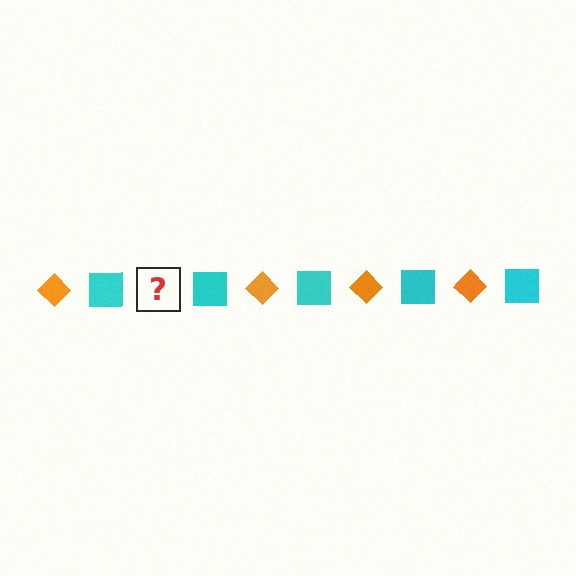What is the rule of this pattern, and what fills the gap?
The rule is that the pattern alternates between orange diamond and cyan square. The gap should be filled with an orange diamond.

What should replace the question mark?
The question mark should be replaced with an orange diamond.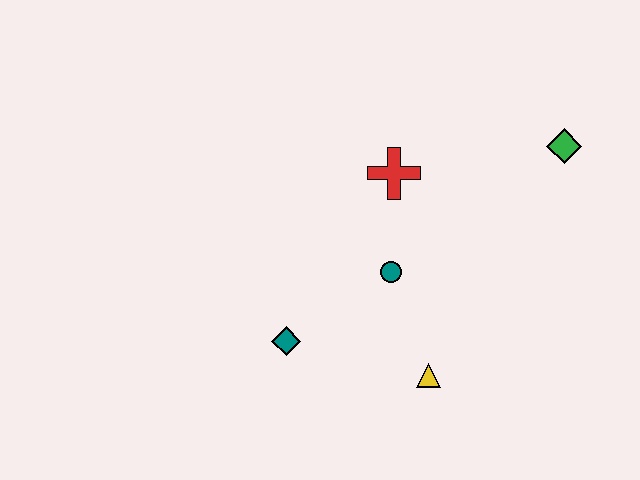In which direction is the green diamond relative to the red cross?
The green diamond is to the right of the red cross.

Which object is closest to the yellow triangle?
The teal circle is closest to the yellow triangle.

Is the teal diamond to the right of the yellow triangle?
No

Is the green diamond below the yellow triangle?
No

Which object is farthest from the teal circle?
The green diamond is farthest from the teal circle.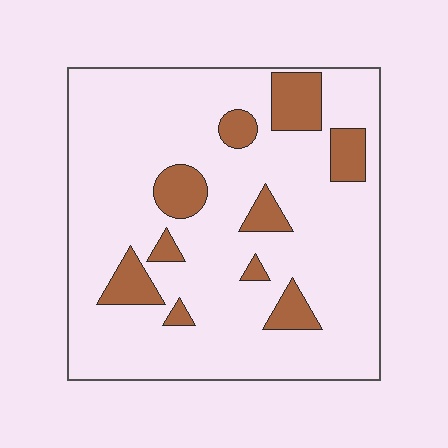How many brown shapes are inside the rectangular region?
10.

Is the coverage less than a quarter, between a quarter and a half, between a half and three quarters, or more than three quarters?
Less than a quarter.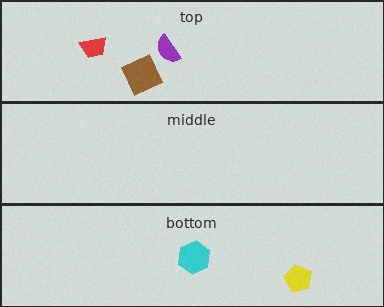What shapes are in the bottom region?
The cyan hexagon, the yellow pentagon.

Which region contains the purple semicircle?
The top region.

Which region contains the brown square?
The top region.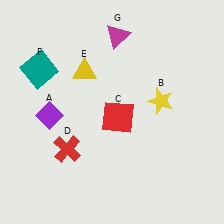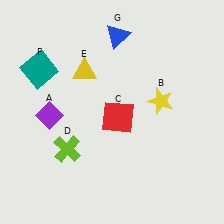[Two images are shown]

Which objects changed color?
D changed from red to lime. G changed from magenta to blue.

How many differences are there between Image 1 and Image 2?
There are 2 differences between the two images.